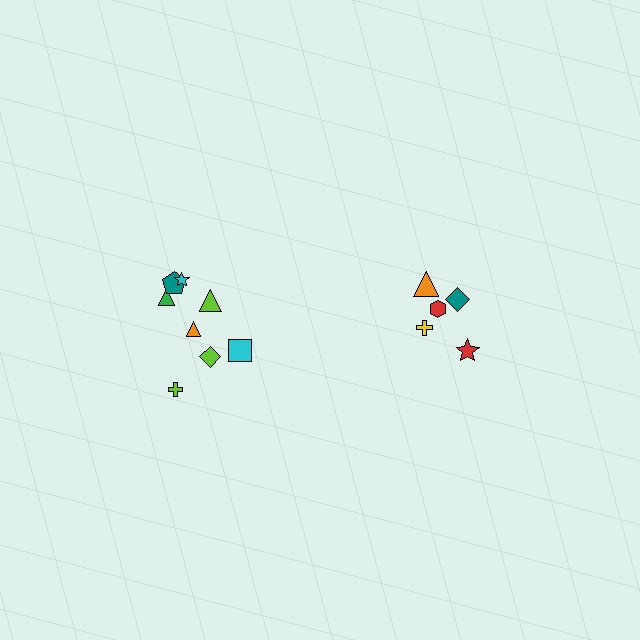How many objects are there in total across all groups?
There are 13 objects.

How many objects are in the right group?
There are 5 objects.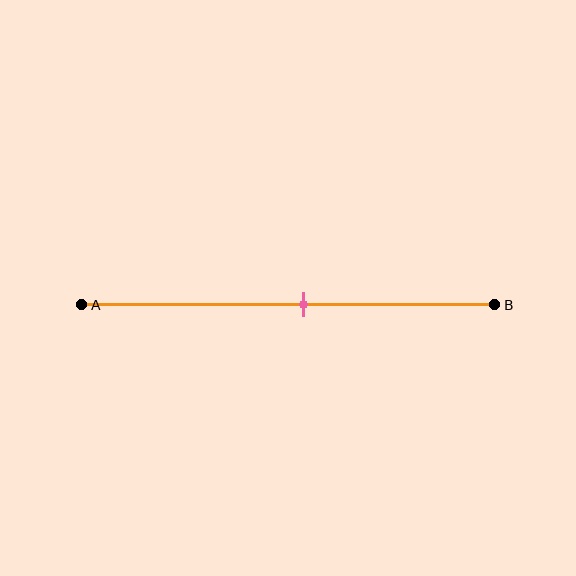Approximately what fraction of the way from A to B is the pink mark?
The pink mark is approximately 55% of the way from A to B.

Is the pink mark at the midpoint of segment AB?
No, the mark is at about 55% from A, not at the 50% midpoint.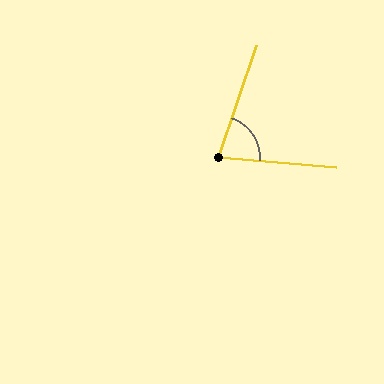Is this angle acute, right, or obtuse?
It is acute.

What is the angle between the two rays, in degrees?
Approximately 76 degrees.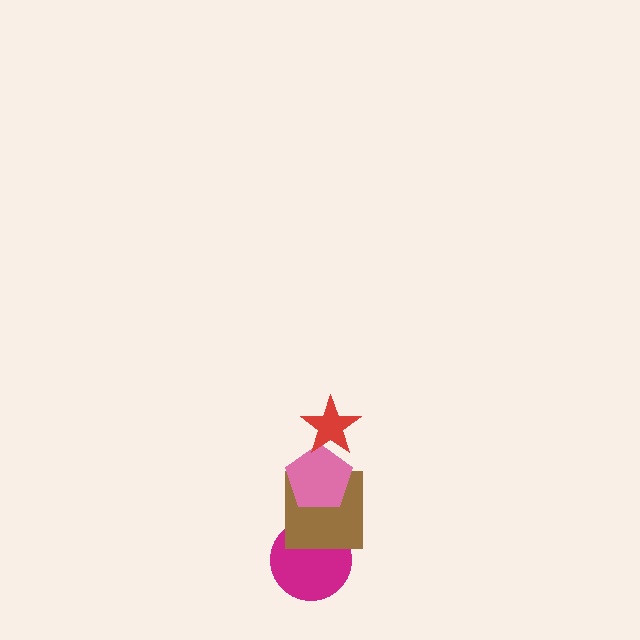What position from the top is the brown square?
The brown square is 3rd from the top.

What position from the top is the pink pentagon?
The pink pentagon is 2nd from the top.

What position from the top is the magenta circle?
The magenta circle is 4th from the top.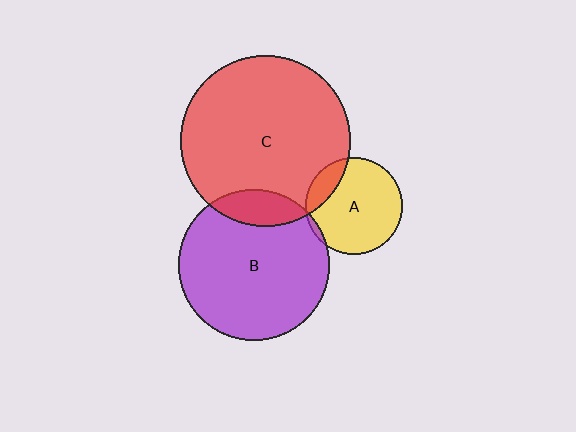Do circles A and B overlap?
Yes.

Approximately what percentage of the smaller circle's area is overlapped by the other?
Approximately 5%.